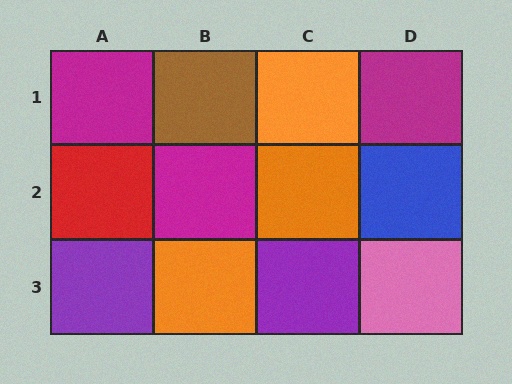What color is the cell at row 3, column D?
Pink.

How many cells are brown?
1 cell is brown.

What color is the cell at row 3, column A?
Purple.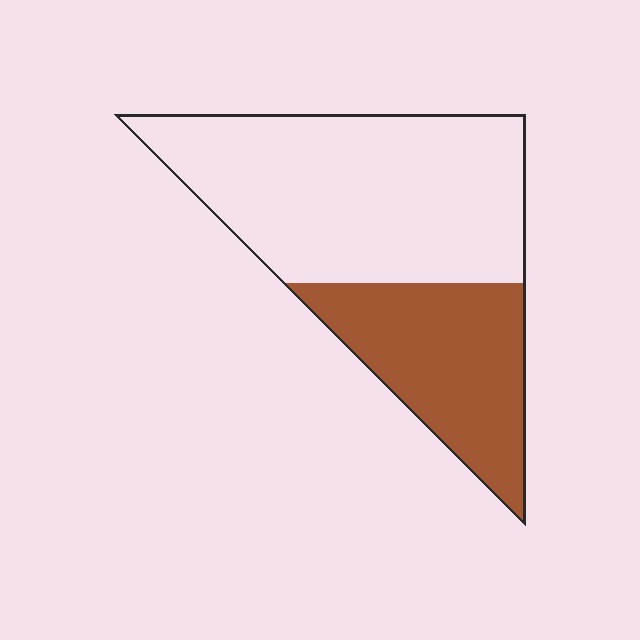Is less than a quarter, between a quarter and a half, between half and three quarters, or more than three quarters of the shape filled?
Between a quarter and a half.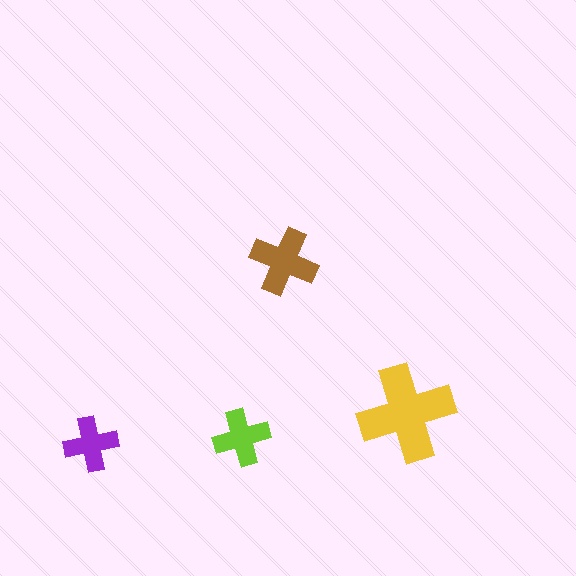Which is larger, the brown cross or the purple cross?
The brown one.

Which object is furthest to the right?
The yellow cross is rightmost.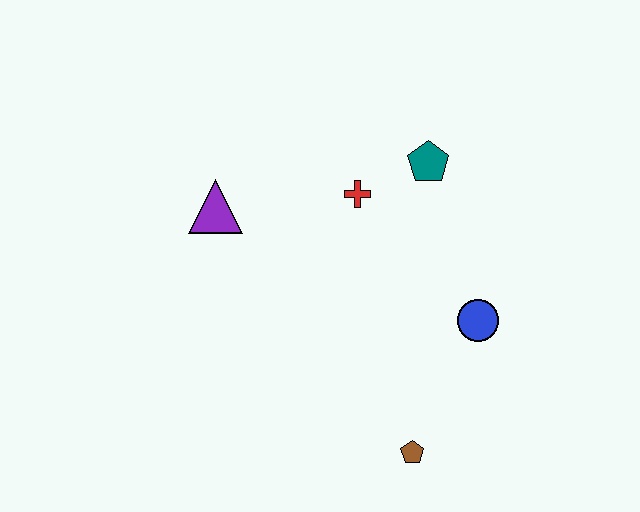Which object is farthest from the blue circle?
The purple triangle is farthest from the blue circle.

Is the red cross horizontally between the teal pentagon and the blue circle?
No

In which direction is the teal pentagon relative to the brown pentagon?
The teal pentagon is above the brown pentagon.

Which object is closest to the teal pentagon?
The red cross is closest to the teal pentagon.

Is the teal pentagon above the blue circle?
Yes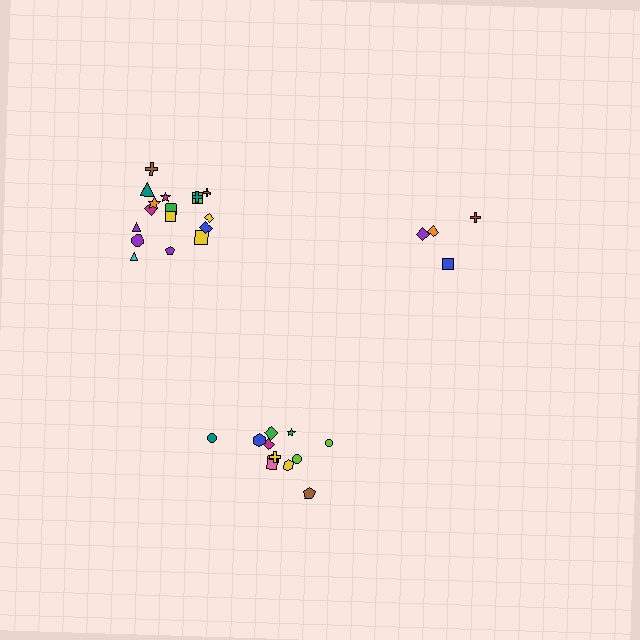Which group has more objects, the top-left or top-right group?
The top-left group.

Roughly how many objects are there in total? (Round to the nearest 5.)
Roughly 35 objects in total.